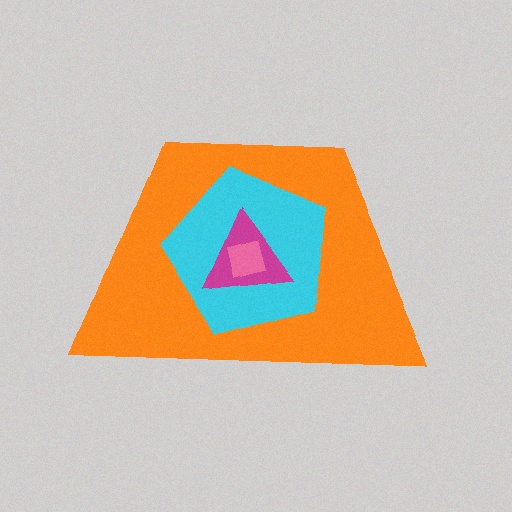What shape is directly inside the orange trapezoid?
The cyan pentagon.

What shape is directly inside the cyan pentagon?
The magenta triangle.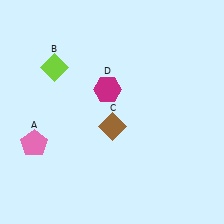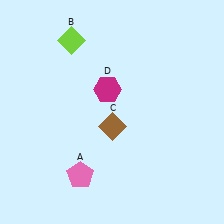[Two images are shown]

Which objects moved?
The objects that moved are: the pink pentagon (A), the lime diamond (B).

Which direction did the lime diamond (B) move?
The lime diamond (B) moved up.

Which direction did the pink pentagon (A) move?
The pink pentagon (A) moved right.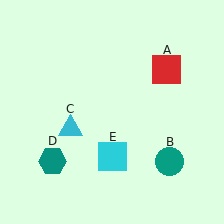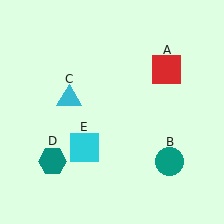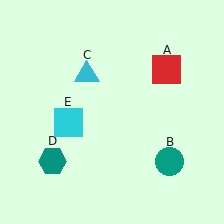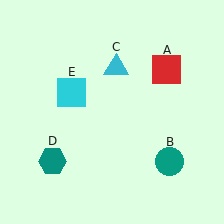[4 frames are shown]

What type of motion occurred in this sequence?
The cyan triangle (object C), cyan square (object E) rotated clockwise around the center of the scene.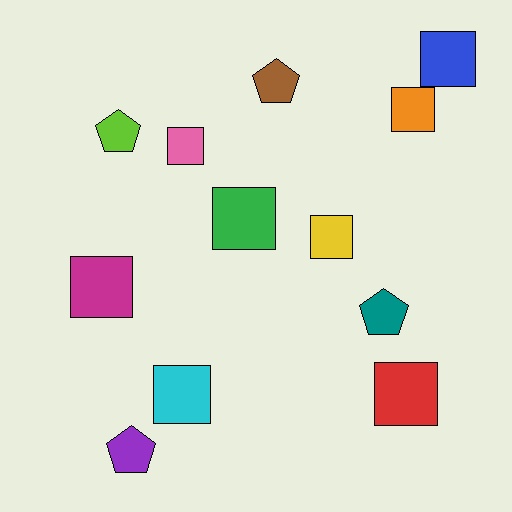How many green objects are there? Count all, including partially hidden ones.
There is 1 green object.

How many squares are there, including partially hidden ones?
There are 8 squares.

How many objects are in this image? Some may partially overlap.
There are 12 objects.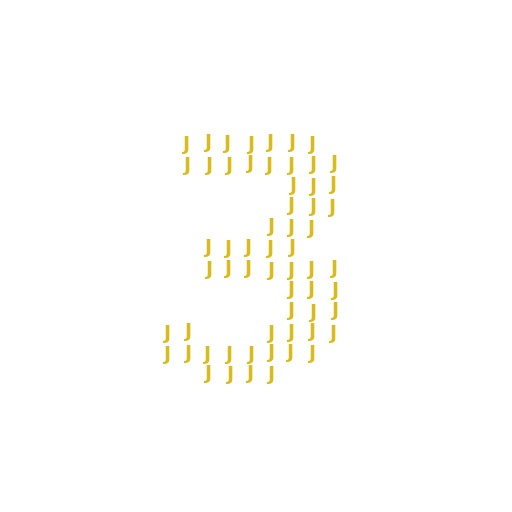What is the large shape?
The large shape is the digit 3.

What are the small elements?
The small elements are letter J's.